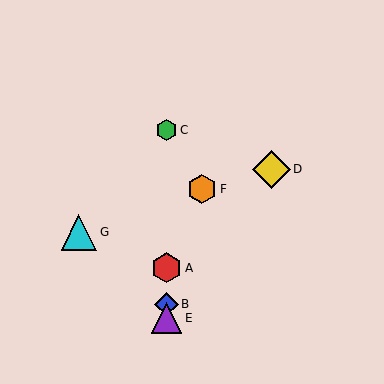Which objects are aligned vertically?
Objects A, B, C, E are aligned vertically.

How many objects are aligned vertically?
4 objects (A, B, C, E) are aligned vertically.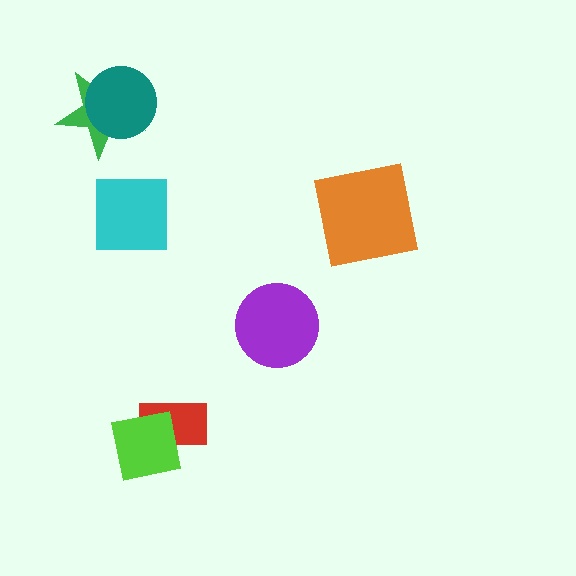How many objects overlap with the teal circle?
1 object overlaps with the teal circle.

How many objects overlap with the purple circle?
0 objects overlap with the purple circle.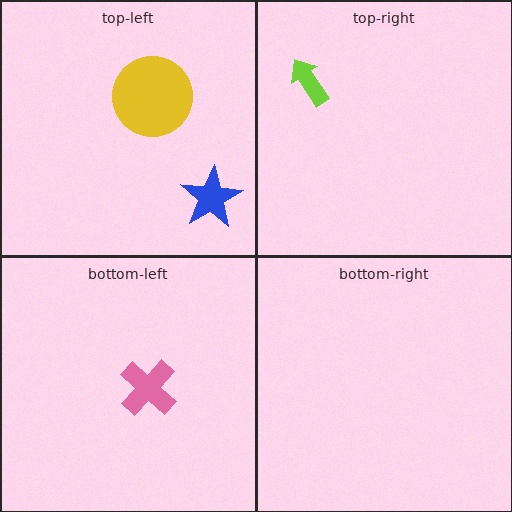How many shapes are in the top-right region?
1.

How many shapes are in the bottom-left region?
1.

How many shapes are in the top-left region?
2.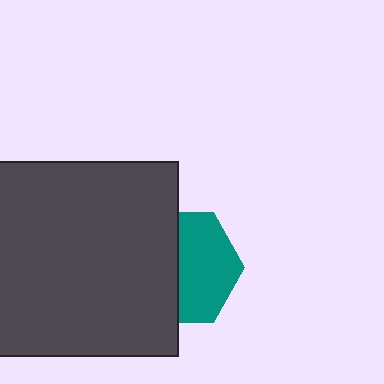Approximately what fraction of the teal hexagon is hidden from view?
Roughly 48% of the teal hexagon is hidden behind the dark gray square.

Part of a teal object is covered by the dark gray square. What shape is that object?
It is a hexagon.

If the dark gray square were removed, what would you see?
You would see the complete teal hexagon.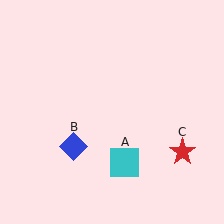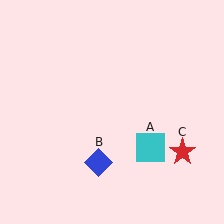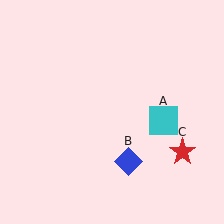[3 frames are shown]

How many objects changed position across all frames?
2 objects changed position: cyan square (object A), blue diamond (object B).